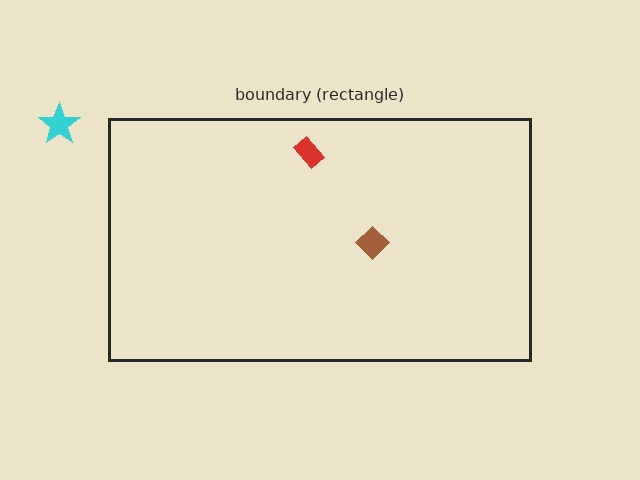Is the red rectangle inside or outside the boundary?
Inside.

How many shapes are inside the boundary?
2 inside, 1 outside.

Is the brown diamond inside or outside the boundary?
Inside.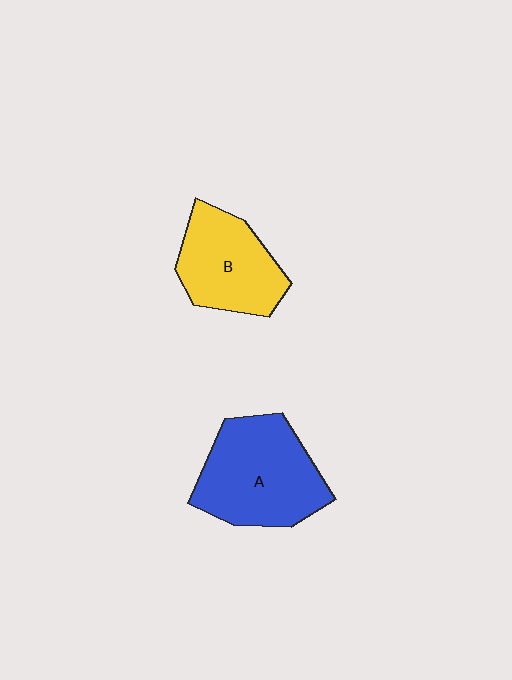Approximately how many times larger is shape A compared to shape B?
Approximately 1.3 times.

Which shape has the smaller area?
Shape B (yellow).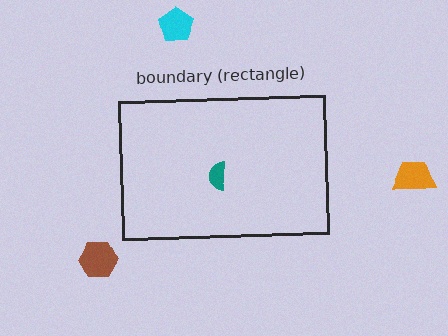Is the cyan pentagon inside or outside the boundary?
Outside.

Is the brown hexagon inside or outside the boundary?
Outside.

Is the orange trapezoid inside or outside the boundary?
Outside.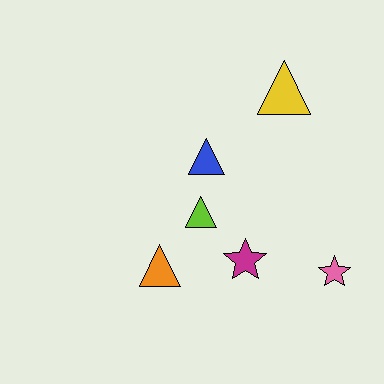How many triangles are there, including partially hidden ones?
There are 4 triangles.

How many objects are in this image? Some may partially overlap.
There are 6 objects.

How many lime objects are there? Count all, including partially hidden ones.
There is 1 lime object.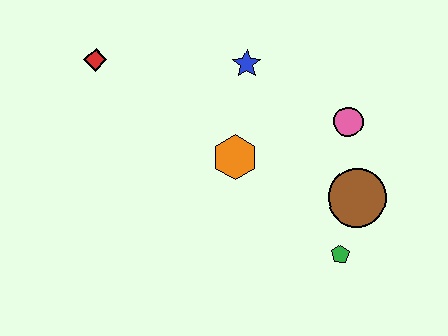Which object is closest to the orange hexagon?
The blue star is closest to the orange hexagon.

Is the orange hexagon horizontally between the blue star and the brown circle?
No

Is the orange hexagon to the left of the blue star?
Yes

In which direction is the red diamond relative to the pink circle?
The red diamond is to the left of the pink circle.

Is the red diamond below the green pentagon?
No